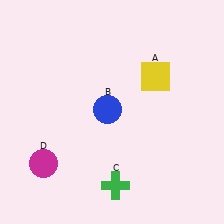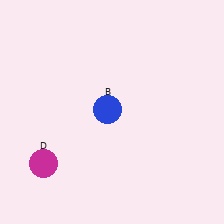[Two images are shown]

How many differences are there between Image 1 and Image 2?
There are 2 differences between the two images.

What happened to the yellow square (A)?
The yellow square (A) was removed in Image 2. It was in the top-right area of Image 1.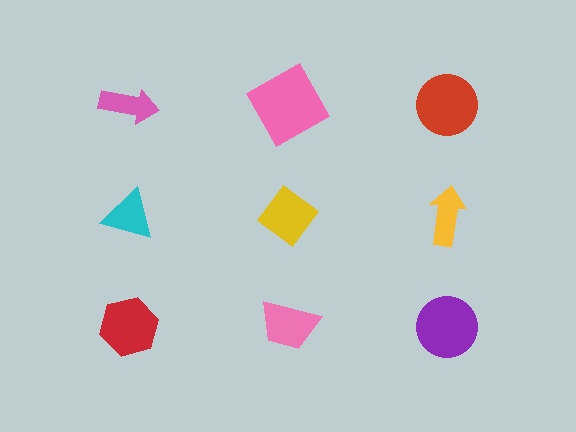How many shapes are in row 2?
3 shapes.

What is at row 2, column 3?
A yellow arrow.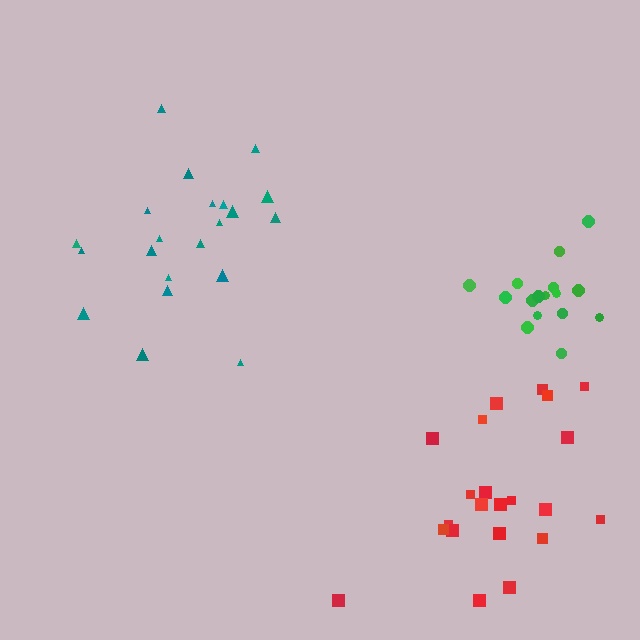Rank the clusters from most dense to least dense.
green, teal, red.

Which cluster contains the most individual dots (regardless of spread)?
Red (23).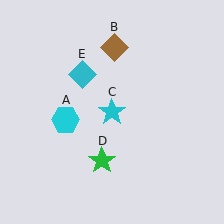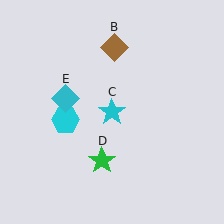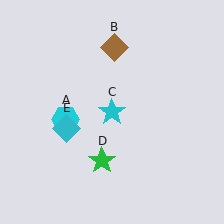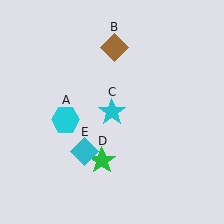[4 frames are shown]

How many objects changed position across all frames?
1 object changed position: cyan diamond (object E).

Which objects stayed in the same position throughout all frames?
Cyan hexagon (object A) and brown diamond (object B) and cyan star (object C) and green star (object D) remained stationary.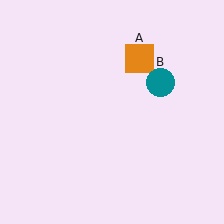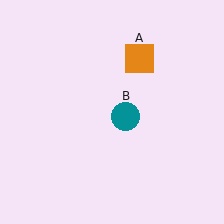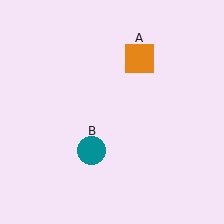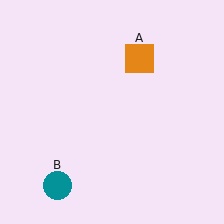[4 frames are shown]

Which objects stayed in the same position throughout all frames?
Orange square (object A) remained stationary.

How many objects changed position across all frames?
1 object changed position: teal circle (object B).